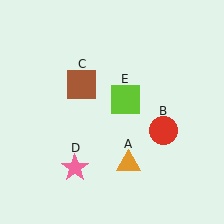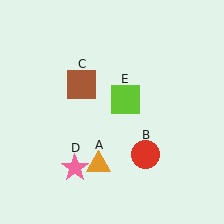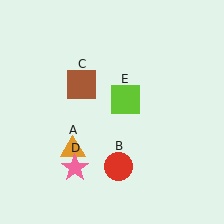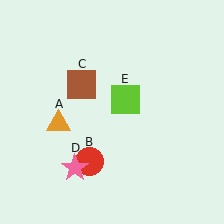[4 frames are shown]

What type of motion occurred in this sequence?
The orange triangle (object A), red circle (object B) rotated clockwise around the center of the scene.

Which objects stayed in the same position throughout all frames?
Brown square (object C) and pink star (object D) and lime square (object E) remained stationary.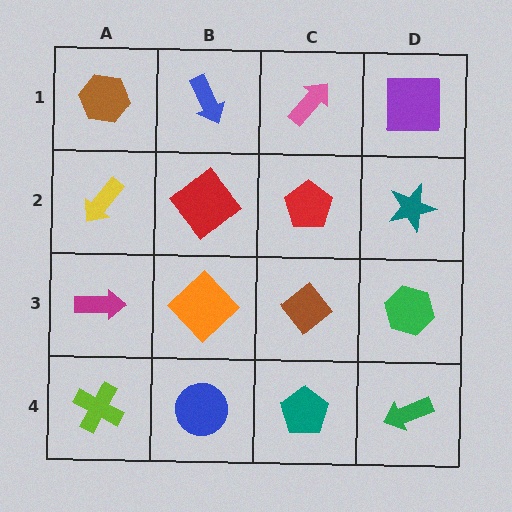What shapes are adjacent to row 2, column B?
A blue arrow (row 1, column B), an orange diamond (row 3, column B), a yellow arrow (row 2, column A), a red pentagon (row 2, column C).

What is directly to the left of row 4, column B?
A lime cross.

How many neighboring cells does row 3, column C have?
4.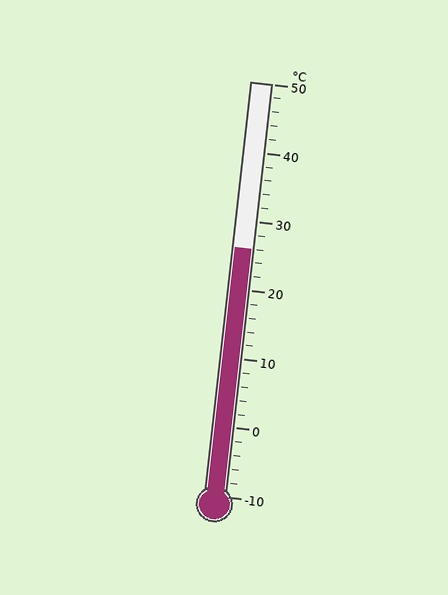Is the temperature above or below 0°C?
The temperature is above 0°C.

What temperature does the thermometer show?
The thermometer shows approximately 26°C.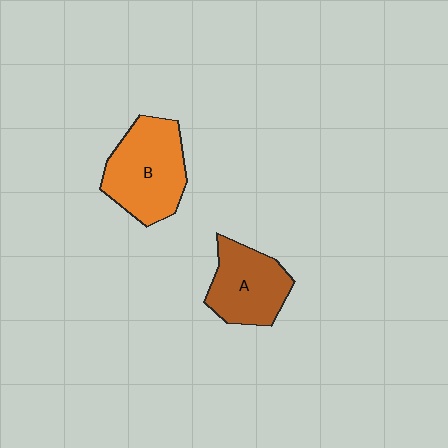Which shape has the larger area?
Shape B (orange).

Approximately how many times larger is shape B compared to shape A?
Approximately 1.3 times.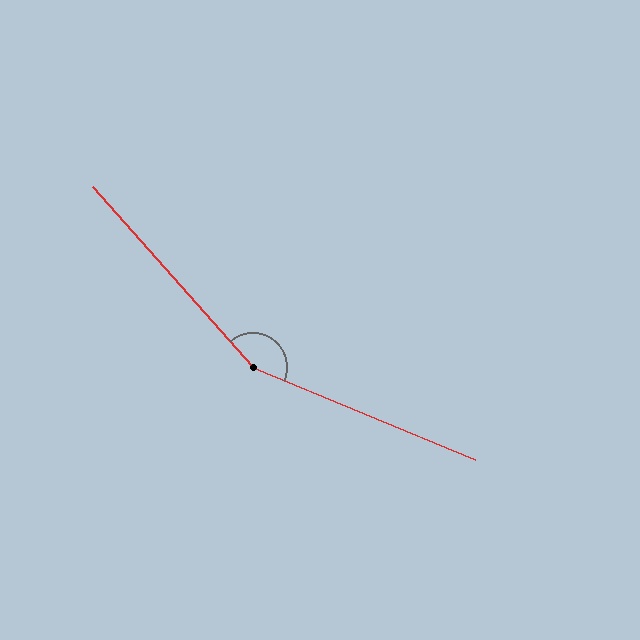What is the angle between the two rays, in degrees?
Approximately 154 degrees.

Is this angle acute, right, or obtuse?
It is obtuse.